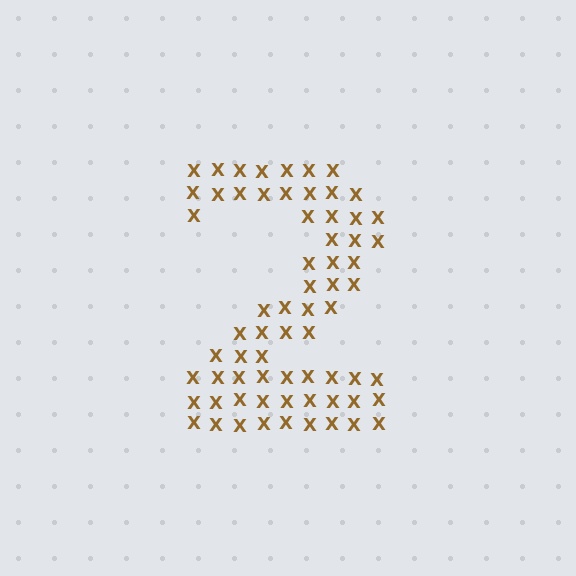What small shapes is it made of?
It is made of small letter X's.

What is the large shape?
The large shape is the digit 2.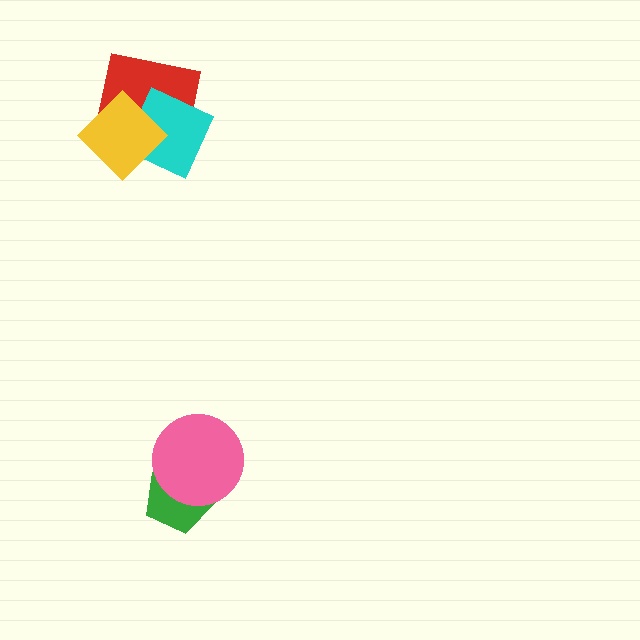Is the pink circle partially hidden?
No, no other shape covers it.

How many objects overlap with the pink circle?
1 object overlaps with the pink circle.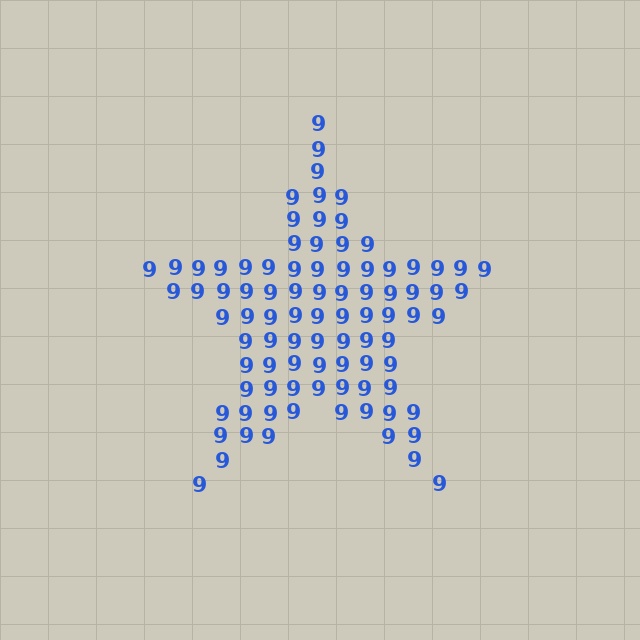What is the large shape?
The large shape is a star.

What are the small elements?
The small elements are digit 9's.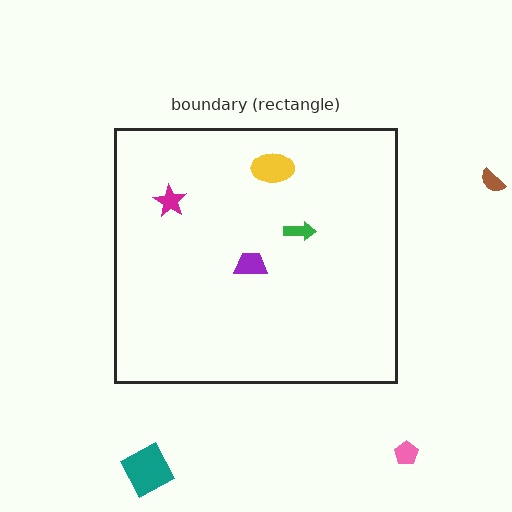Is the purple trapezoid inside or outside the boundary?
Inside.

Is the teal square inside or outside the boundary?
Outside.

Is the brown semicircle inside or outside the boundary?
Outside.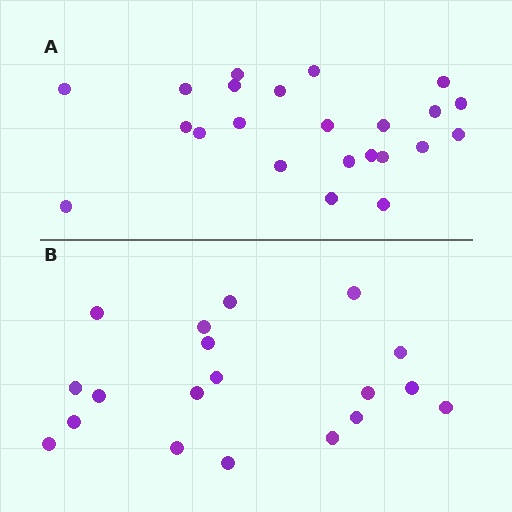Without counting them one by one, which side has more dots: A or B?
Region A (the top region) has more dots.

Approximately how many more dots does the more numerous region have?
Region A has about 4 more dots than region B.